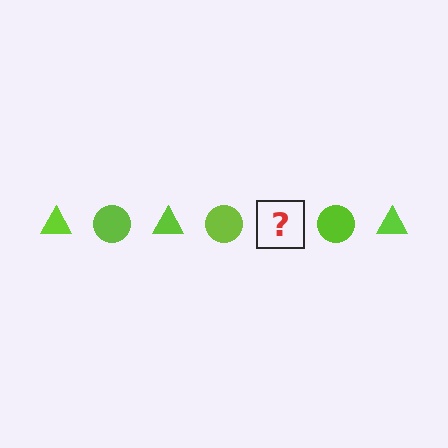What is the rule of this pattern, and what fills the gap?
The rule is that the pattern cycles through triangle, circle shapes in lime. The gap should be filled with a lime triangle.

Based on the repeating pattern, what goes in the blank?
The blank should be a lime triangle.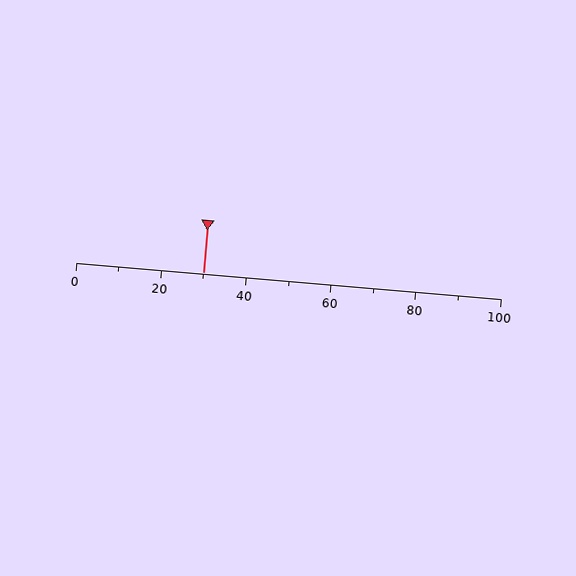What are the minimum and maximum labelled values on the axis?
The axis runs from 0 to 100.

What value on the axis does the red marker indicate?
The marker indicates approximately 30.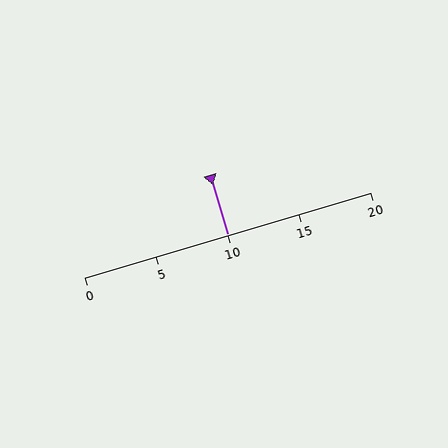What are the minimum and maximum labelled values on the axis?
The axis runs from 0 to 20.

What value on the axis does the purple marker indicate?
The marker indicates approximately 10.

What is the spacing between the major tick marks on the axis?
The major ticks are spaced 5 apart.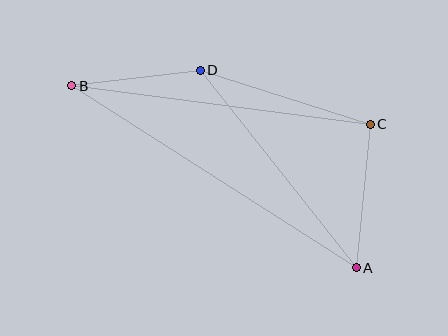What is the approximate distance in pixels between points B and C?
The distance between B and C is approximately 301 pixels.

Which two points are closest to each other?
Points B and D are closest to each other.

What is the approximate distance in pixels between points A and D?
The distance between A and D is approximately 251 pixels.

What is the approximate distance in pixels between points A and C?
The distance between A and C is approximately 144 pixels.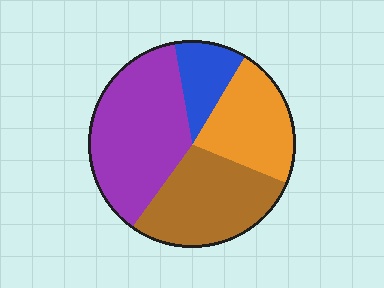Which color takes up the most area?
Purple, at roughly 35%.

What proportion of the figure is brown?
Brown takes up about one quarter (1/4) of the figure.